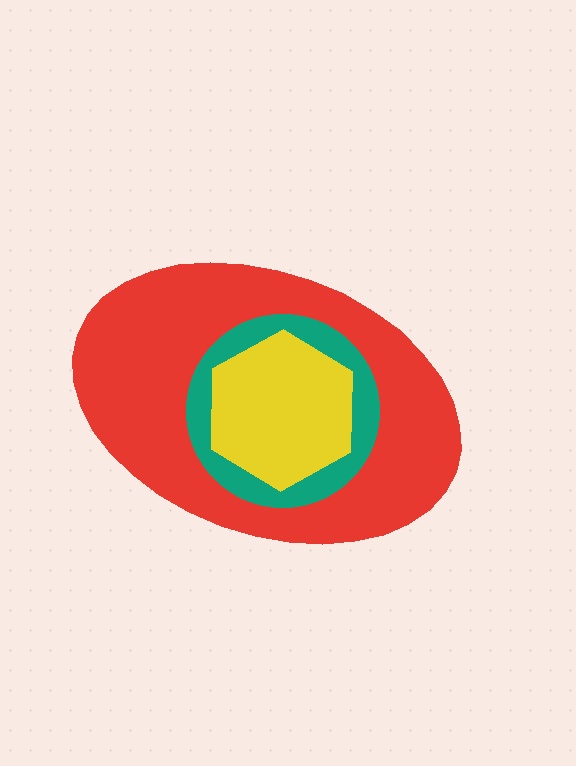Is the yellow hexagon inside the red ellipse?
Yes.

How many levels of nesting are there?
3.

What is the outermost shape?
The red ellipse.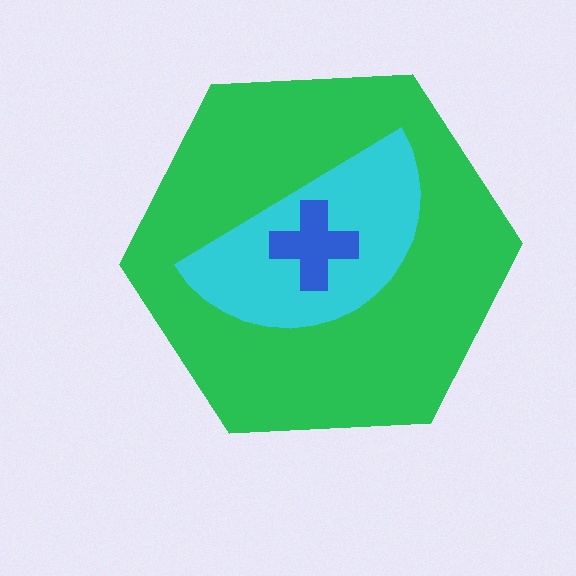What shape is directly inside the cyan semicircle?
The blue cross.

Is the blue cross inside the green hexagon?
Yes.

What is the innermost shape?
The blue cross.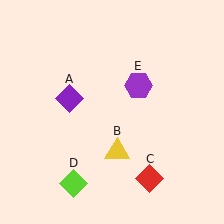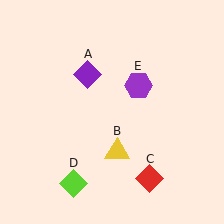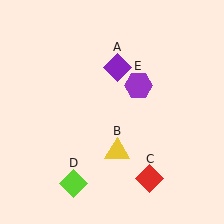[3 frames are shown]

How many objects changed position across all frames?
1 object changed position: purple diamond (object A).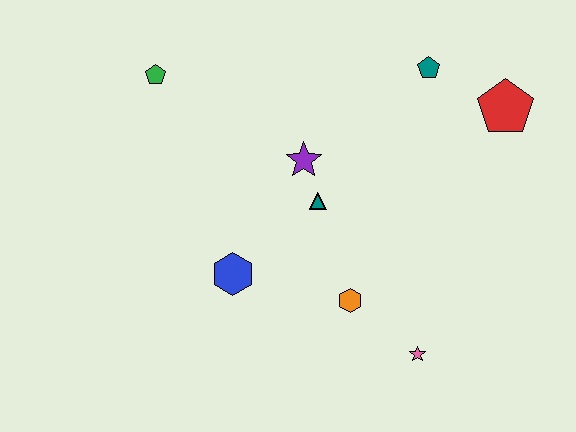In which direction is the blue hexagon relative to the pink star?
The blue hexagon is to the left of the pink star.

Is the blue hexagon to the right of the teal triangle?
No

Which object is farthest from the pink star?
The green pentagon is farthest from the pink star.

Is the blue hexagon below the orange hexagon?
No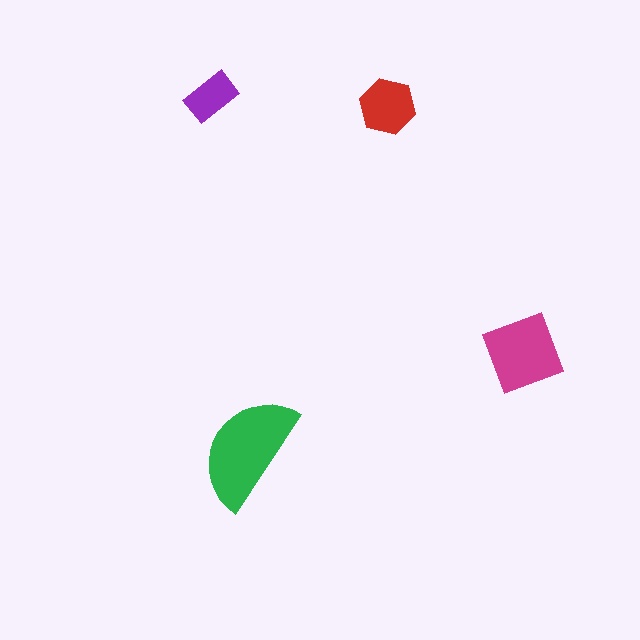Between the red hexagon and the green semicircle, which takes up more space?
The green semicircle.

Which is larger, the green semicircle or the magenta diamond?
The green semicircle.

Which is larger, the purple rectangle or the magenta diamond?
The magenta diamond.